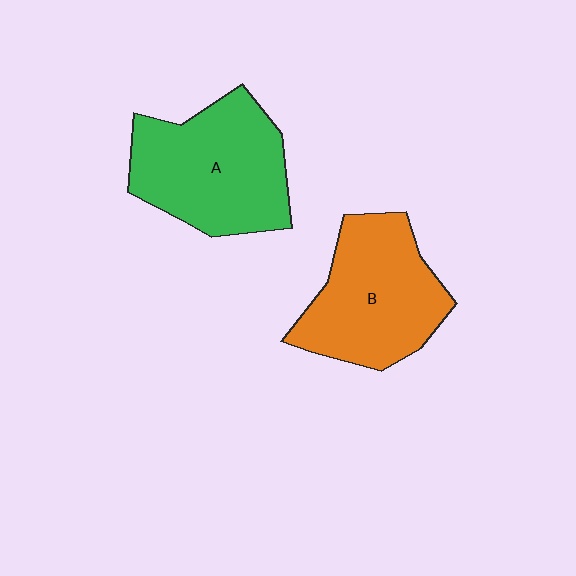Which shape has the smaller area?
Shape B (orange).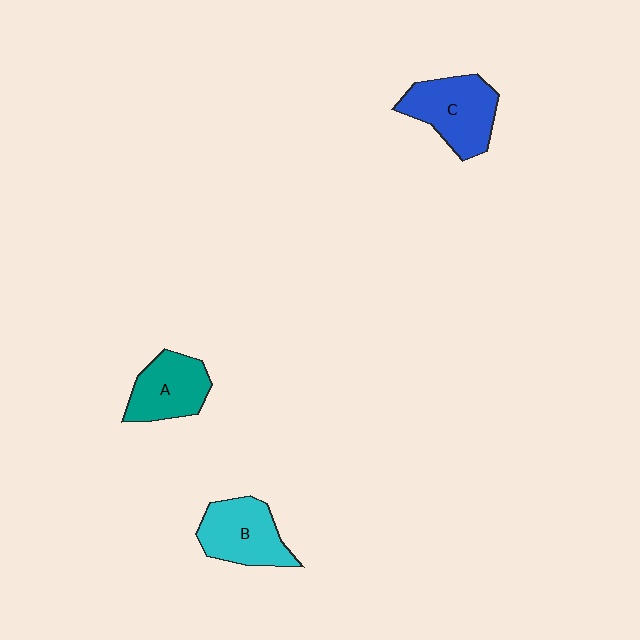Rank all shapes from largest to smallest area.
From largest to smallest: C (blue), B (cyan), A (teal).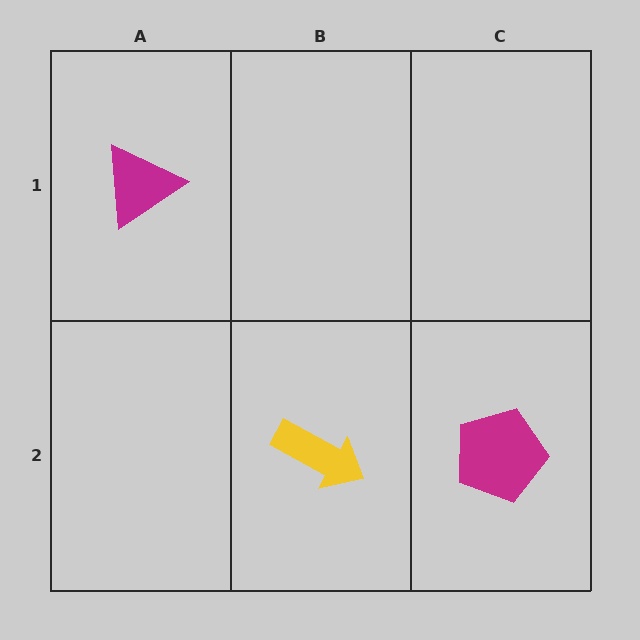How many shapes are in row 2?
2 shapes.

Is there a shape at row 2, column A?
No, that cell is empty.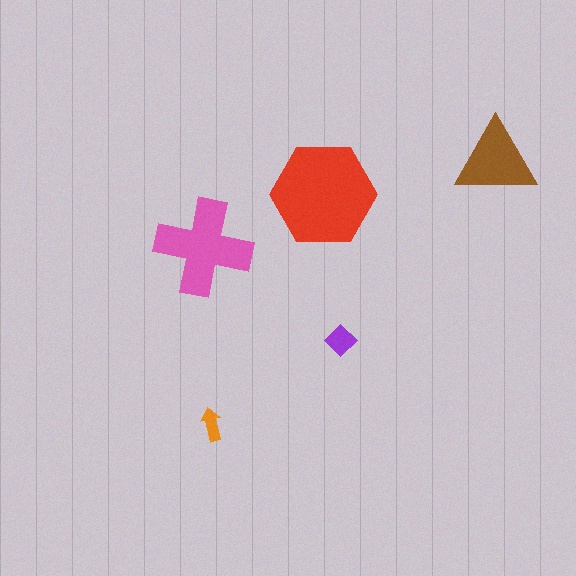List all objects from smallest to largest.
The orange arrow, the purple diamond, the brown triangle, the pink cross, the red hexagon.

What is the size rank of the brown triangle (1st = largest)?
3rd.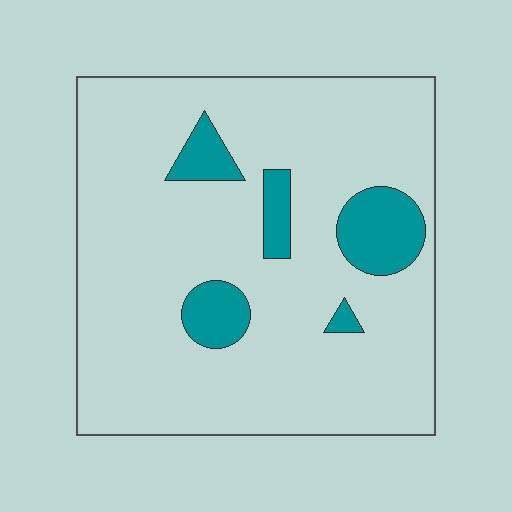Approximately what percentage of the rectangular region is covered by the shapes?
Approximately 15%.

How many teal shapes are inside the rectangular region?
5.